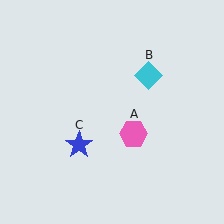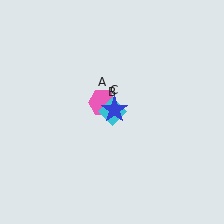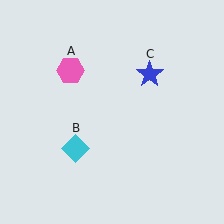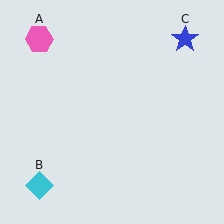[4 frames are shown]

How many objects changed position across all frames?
3 objects changed position: pink hexagon (object A), cyan diamond (object B), blue star (object C).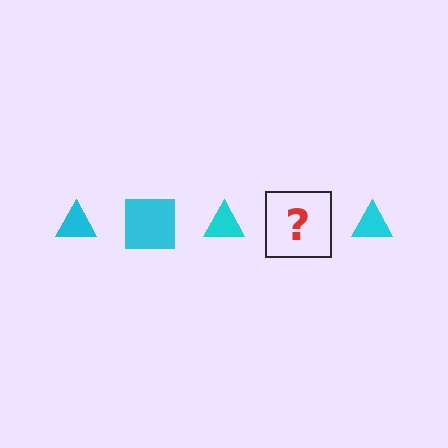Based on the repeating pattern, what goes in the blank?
The blank should be a cyan square.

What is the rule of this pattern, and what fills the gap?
The rule is that the pattern cycles through triangle, square shapes in cyan. The gap should be filled with a cyan square.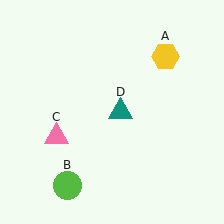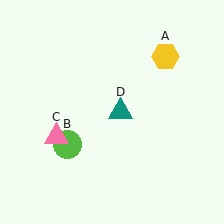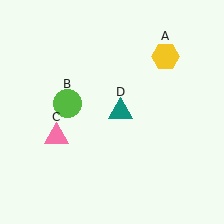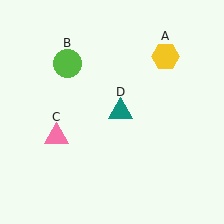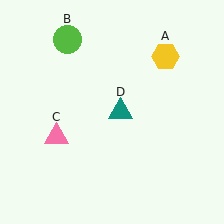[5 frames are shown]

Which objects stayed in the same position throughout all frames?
Yellow hexagon (object A) and pink triangle (object C) and teal triangle (object D) remained stationary.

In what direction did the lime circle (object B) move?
The lime circle (object B) moved up.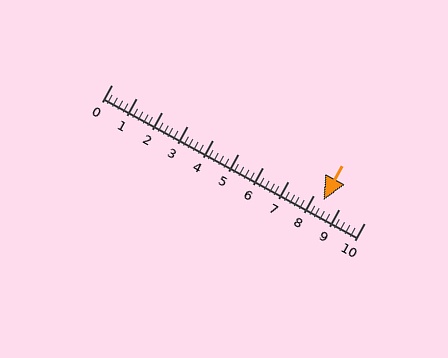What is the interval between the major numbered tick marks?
The major tick marks are spaced 1 units apart.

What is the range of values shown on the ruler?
The ruler shows values from 0 to 10.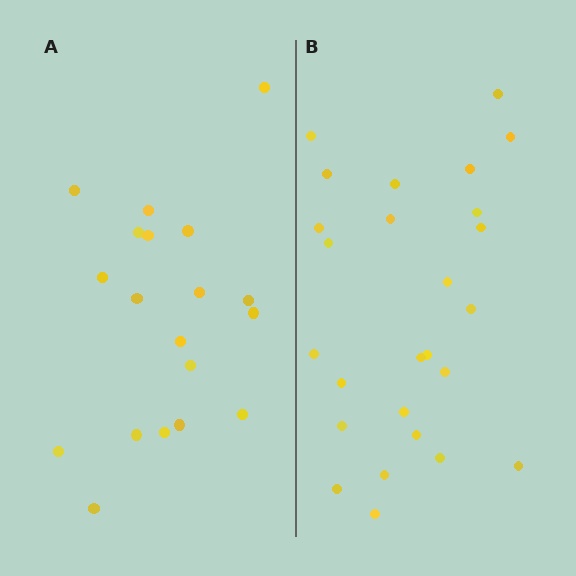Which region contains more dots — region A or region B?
Region B (the right region) has more dots.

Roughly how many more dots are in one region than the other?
Region B has roughly 8 or so more dots than region A.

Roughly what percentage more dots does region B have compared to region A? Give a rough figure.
About 35% more.